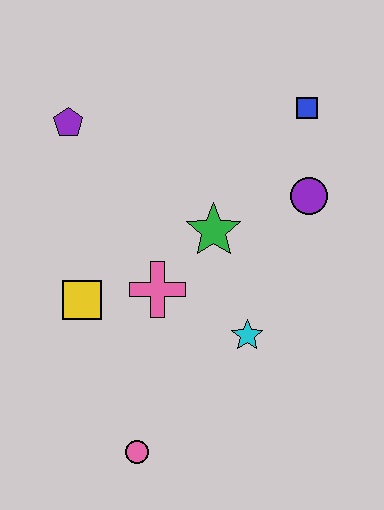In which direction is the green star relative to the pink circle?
The green star is above the pink circle.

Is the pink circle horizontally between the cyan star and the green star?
No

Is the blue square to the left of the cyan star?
No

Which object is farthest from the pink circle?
The blue square is farthest from the pink circle.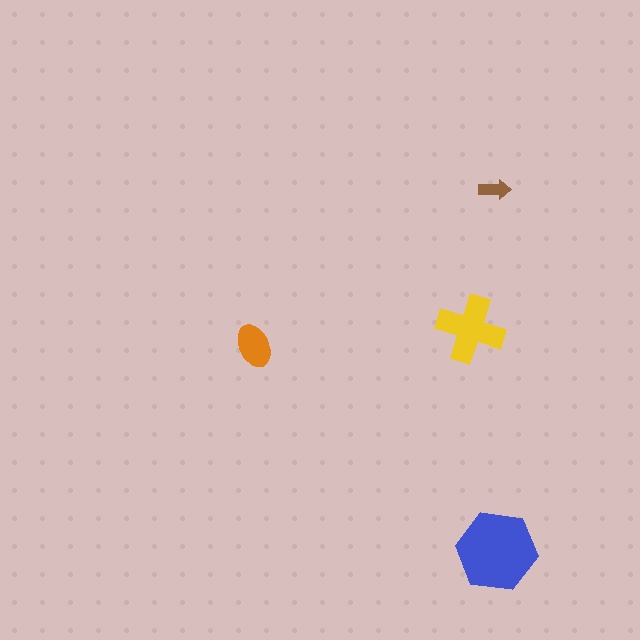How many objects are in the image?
There are 4 objects in the image.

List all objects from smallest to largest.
The brown arrow, the orange ellipse, the yellow cross, the blue hexagon.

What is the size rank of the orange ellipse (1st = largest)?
3rd.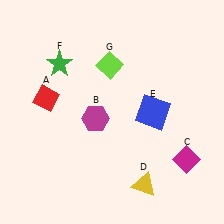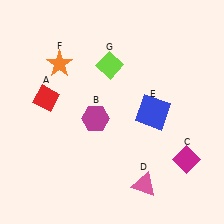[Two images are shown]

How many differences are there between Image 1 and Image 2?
There are 2 differences between the two images.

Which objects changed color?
D changed from yellow to pink. F changed from green to orange.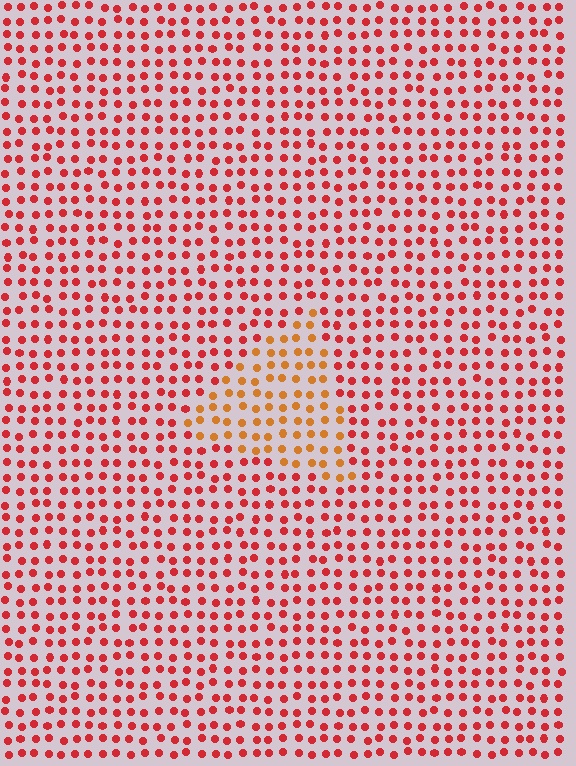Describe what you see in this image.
The image is filled with small red elements in a uniform arrangement. A triangle-shaped region is visible where the elements are tinted to a slightly different hue, forming a subtle color boundary.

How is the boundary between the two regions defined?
The boundary is defined purely by a slight shift in hue (about 33 degrees). Spacing, size, and orientation are identical on both sides.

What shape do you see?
I see a triangle.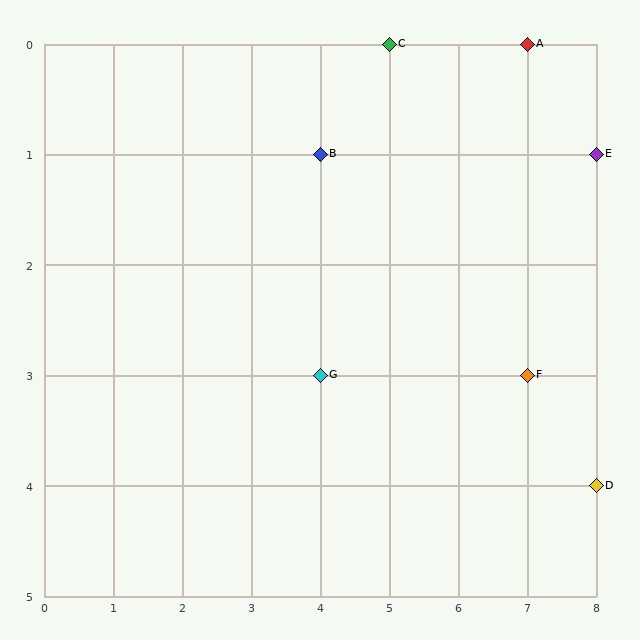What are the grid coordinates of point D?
Point D is at grid coordinates (8, 4).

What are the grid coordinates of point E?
Point E is at grid coordinates (8, 1).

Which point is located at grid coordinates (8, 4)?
Point D is at (8, 4).